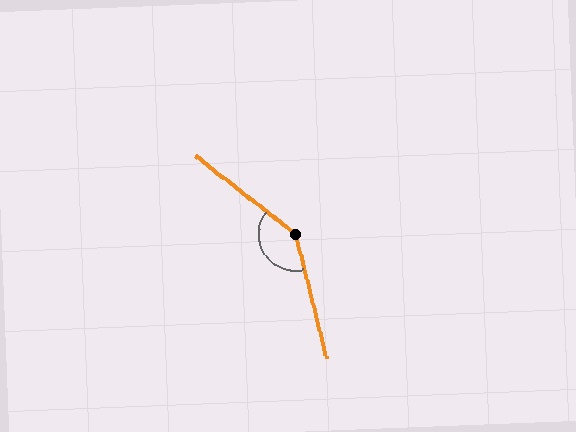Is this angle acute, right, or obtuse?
It is obtuse.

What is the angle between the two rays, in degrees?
Approximately 142 degrees.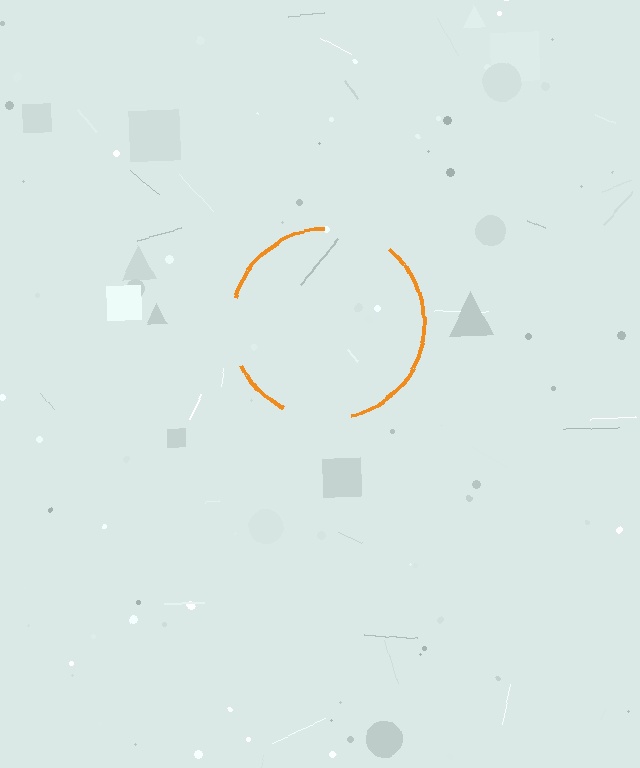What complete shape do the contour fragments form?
The contour fragments form a circle.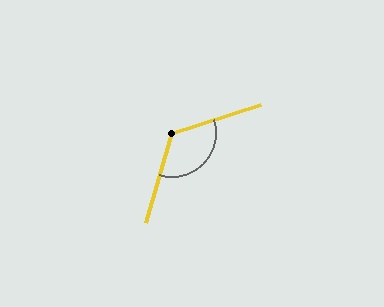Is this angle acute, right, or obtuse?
It is obtuse.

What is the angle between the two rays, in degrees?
Approximately 124 degrees.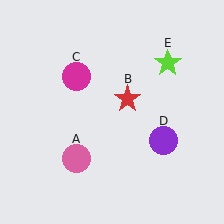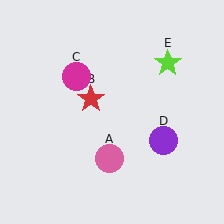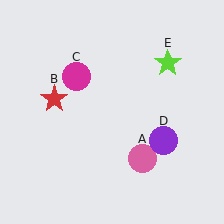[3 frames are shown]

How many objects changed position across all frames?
2 objects changed position: pink circle (object A), red star (object B).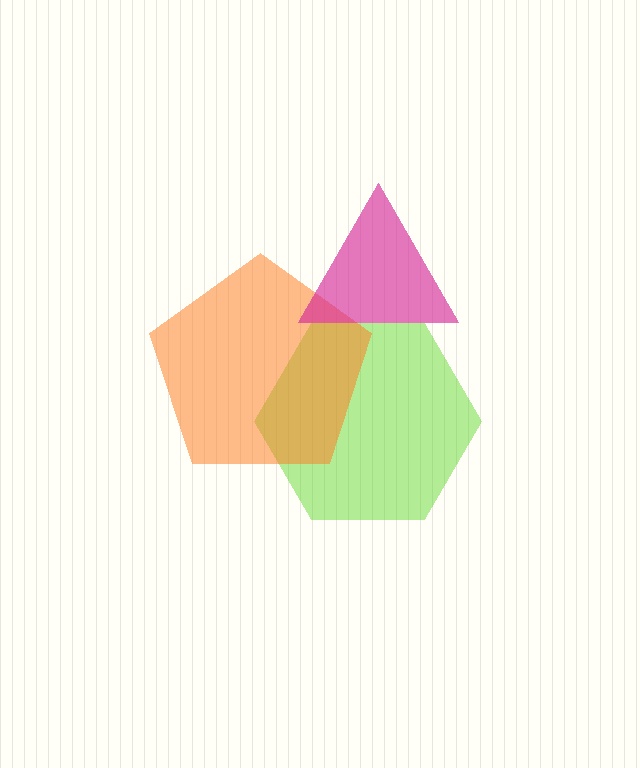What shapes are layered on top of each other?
The layered shapes are: a lime hexagon, an orange pentagon, a magenta triangle.